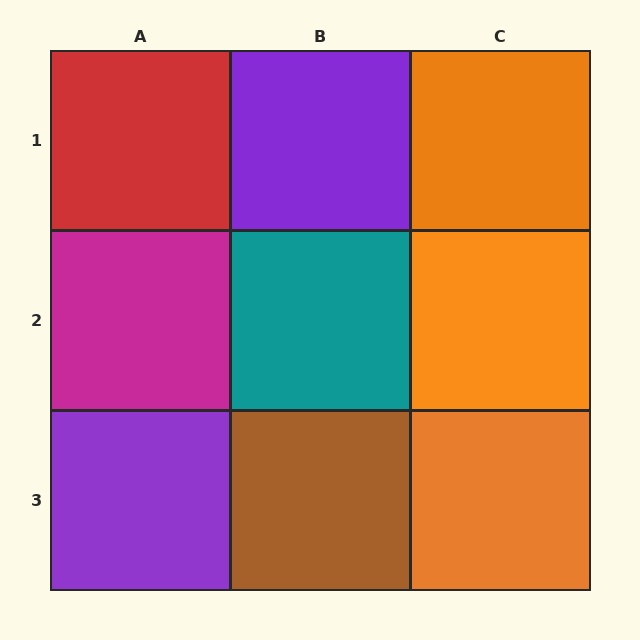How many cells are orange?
3 cells are orange.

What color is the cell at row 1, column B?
Purple.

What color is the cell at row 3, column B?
Brown.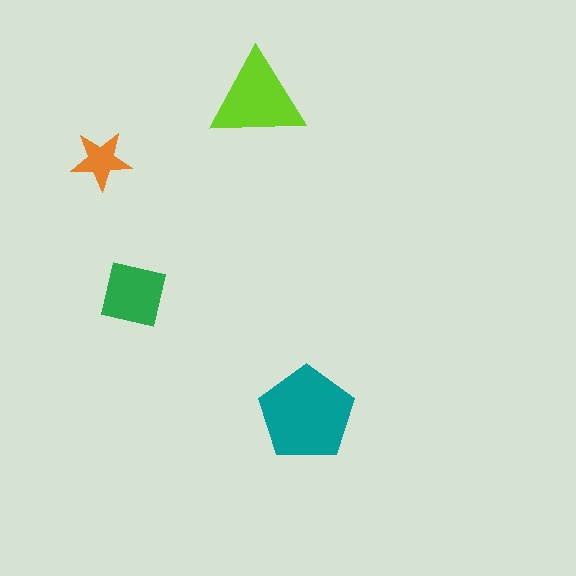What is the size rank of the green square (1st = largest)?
3rd.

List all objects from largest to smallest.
The teal pentagon, the lime triangle, the green square, the orange star.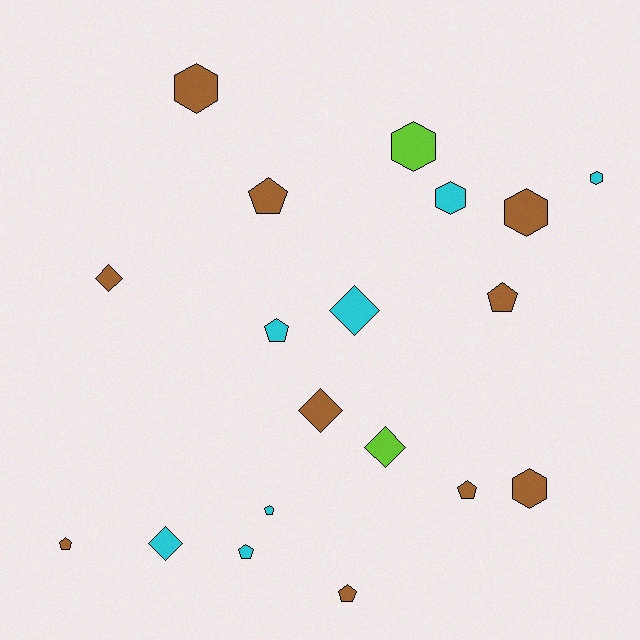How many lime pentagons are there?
There are no lime pentagons.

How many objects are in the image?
There are 19 objects.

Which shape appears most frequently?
Pentagon, with 8 objects.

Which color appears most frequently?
Brown, with 10 objects.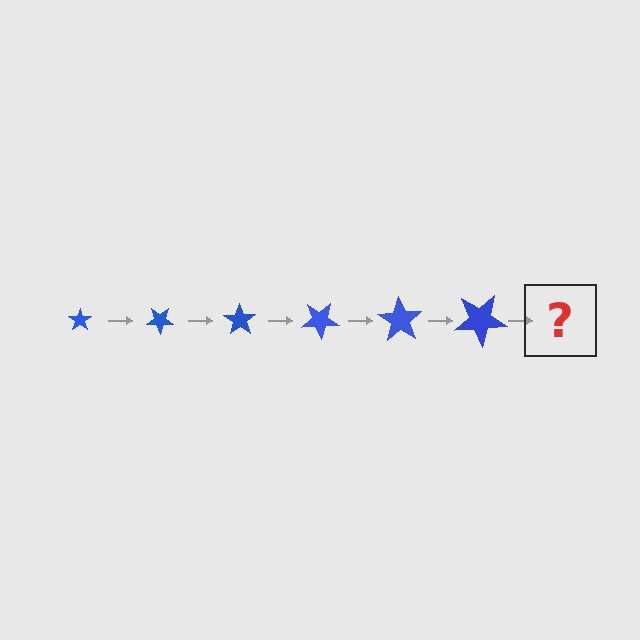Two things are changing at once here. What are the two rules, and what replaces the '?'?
The two rules are that the star grows larger each step and it rotates 35 degrees each step. The '?' should be a star, larger than the previous one and rotated 210 degrees from the start.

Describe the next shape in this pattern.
It should be a star, larger than the previous one and rotated 210 degrees from the start.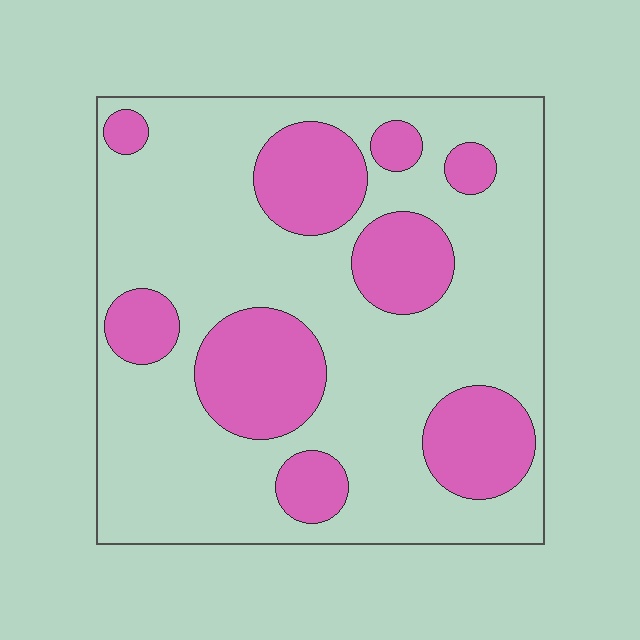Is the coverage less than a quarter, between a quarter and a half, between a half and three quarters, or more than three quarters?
Between a quarter and a half.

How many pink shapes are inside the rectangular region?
9.